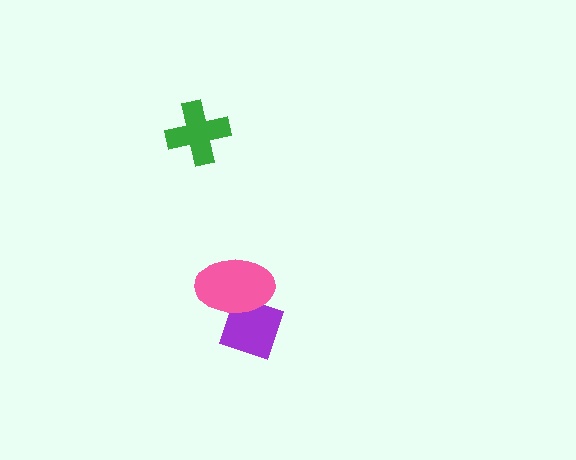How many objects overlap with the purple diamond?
1 object overlaps with the purple diamond.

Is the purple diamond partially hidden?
Yes, it is partially covered by another shape.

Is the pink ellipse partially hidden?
No, no other shape covers it.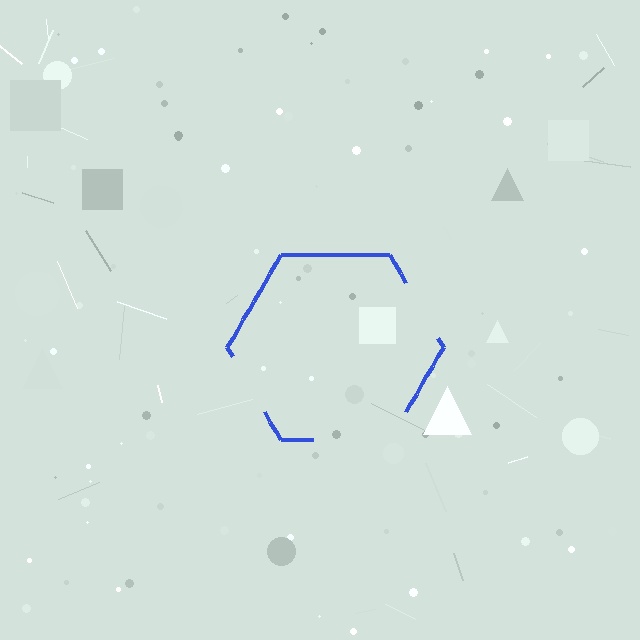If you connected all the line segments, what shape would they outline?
They would outline a hexagon.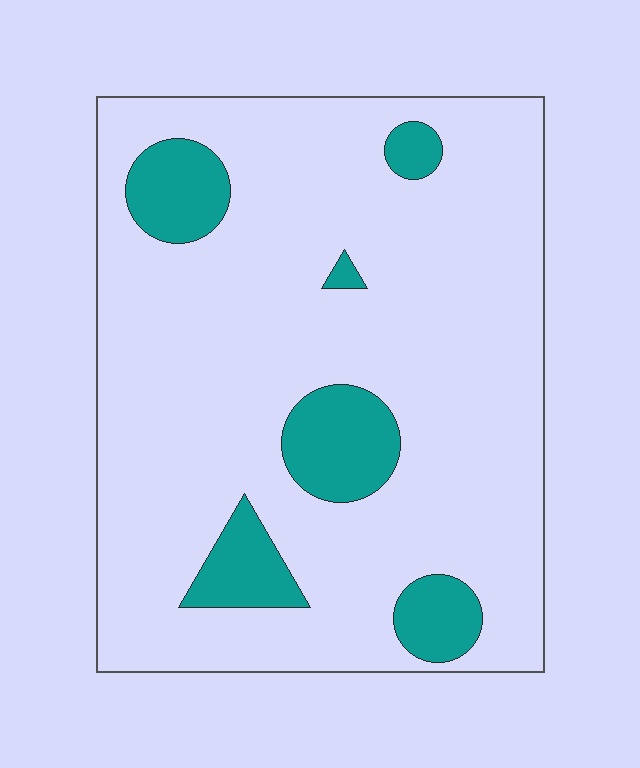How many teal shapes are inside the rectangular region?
6.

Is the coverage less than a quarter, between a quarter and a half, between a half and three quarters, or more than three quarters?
Less than a quarter.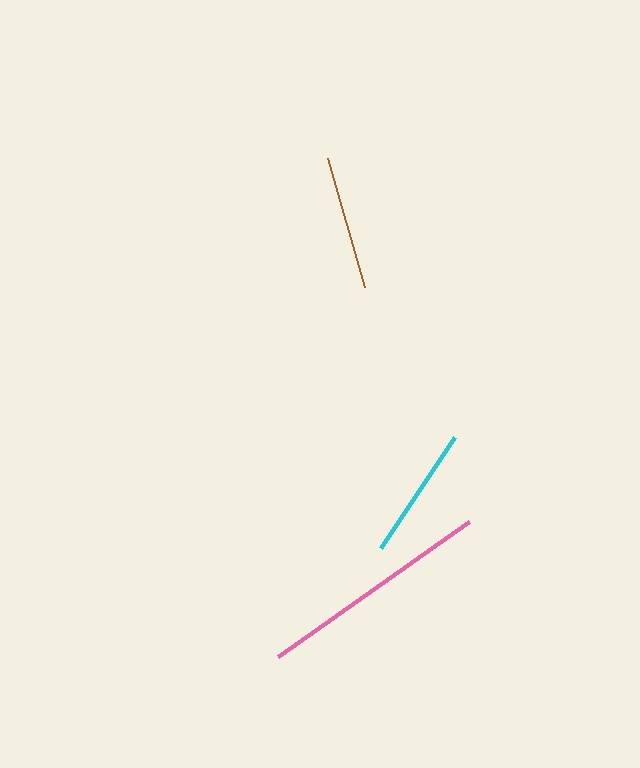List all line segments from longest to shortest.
From longest to shortest: pink, brown, cyan.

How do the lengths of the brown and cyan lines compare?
The brown and cyan lines are approximately the same length.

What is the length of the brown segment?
The brown segment is approximately 135 pixels long.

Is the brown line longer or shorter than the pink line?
The pink line is longer than the brown line.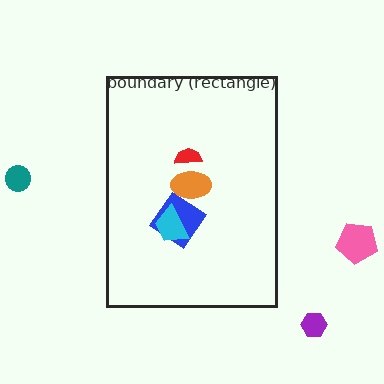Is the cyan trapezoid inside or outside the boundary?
Inside.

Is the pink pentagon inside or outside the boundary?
Outside.